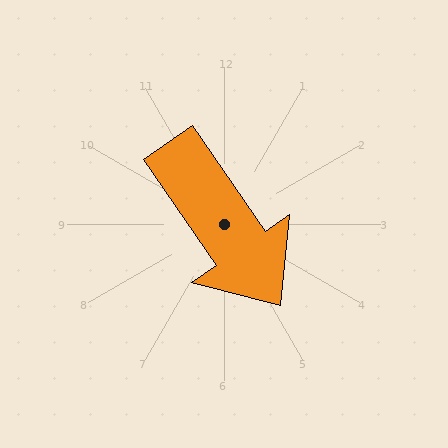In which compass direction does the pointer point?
Southeast.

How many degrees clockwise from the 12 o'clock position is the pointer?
Approximately 145 degrees.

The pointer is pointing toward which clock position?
Roughly 5 o'clock.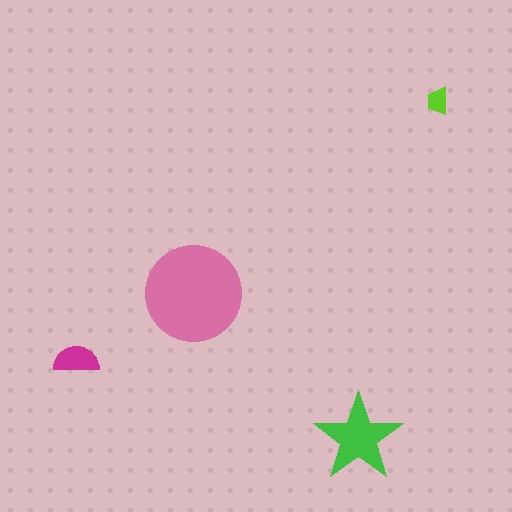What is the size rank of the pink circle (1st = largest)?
1st.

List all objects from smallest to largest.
The lime trapezoid, the magenta semicircle, the green star, the pink circle.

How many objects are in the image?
There are 4 objects in the image.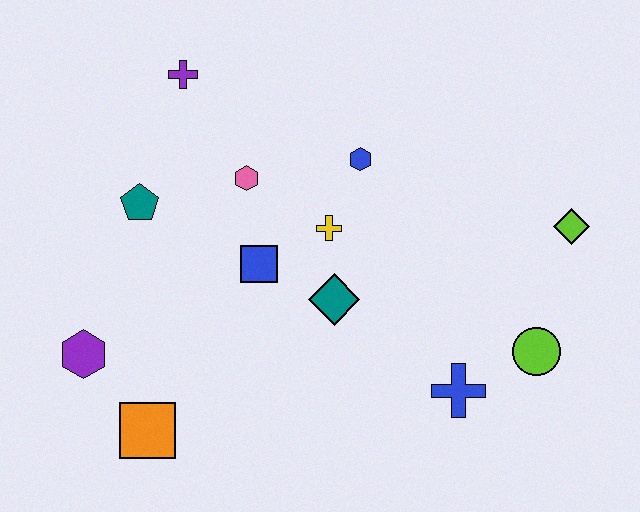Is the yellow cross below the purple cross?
Yes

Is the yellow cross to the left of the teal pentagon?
No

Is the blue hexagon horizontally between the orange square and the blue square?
No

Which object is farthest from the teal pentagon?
The lime diamond is farthest from the teal pentagon.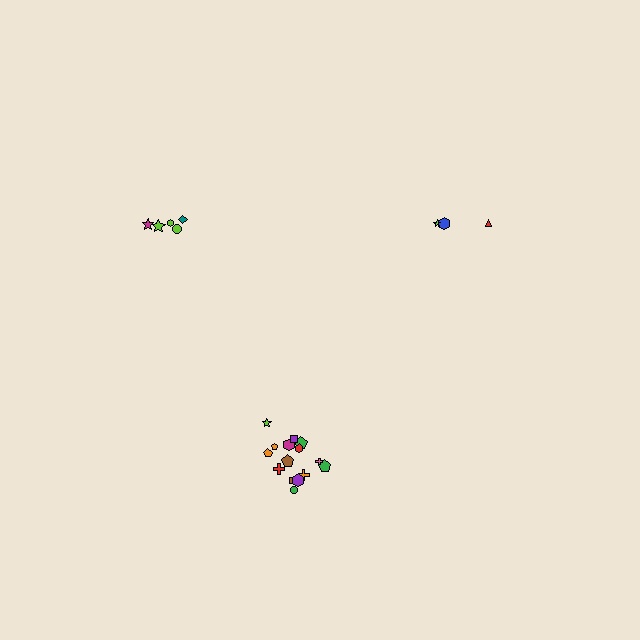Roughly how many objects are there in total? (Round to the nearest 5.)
Roughly 25 objects in total.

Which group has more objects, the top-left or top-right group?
The top-left group.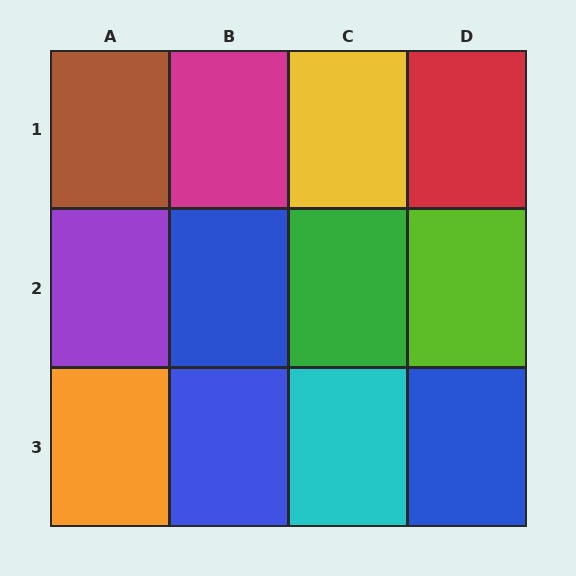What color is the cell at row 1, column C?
Yellow.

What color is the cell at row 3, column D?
Blue.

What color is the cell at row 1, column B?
Magenta.